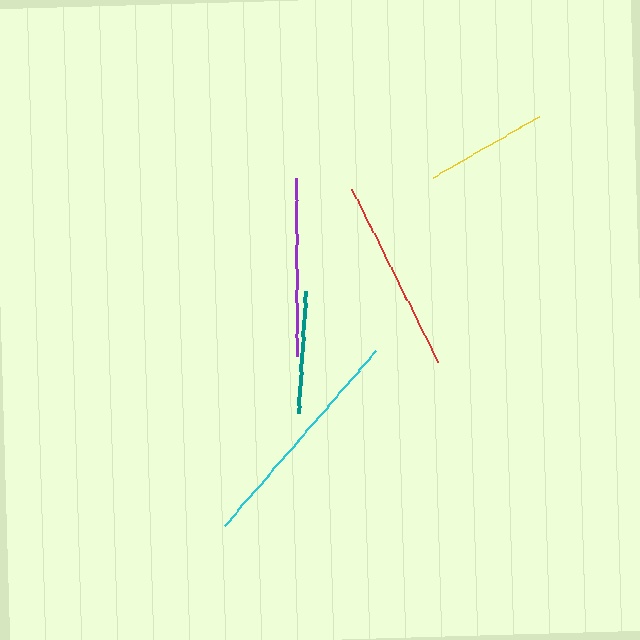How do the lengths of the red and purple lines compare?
The red and purple lines are approximately the same length.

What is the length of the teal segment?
The teal segment is approximately 122 pixels long.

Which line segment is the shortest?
The yellow line is the shortest at approximately 122 pixels.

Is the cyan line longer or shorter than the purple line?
The cyan line is longer than the purple line.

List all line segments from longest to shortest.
From longest to shortest: cyan, red, purple, teal, yellow.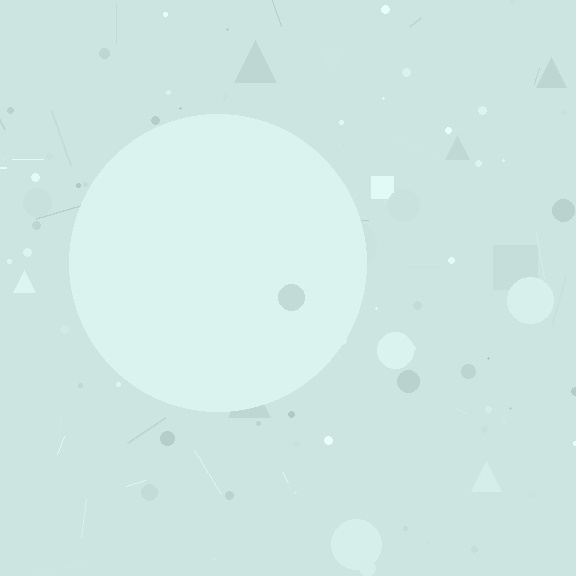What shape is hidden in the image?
A circle is hidden in the image.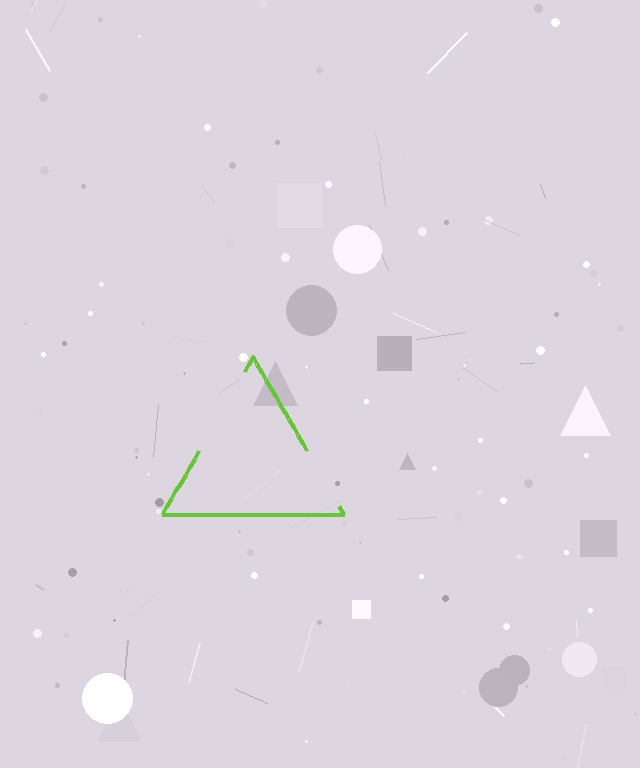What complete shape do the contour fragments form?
The contour fragments form a triangle.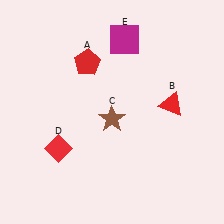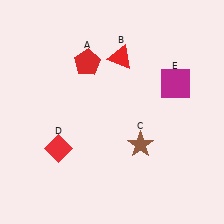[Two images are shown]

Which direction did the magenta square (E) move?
The magenta square (E) moved right.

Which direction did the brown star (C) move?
The brown star (C) moved right.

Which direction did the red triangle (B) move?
The red triangle (B) moved left.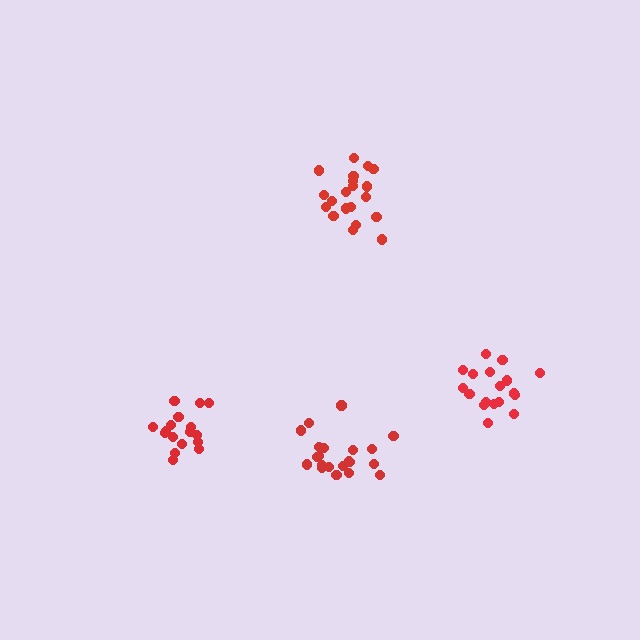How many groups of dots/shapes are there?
There are 4 groups.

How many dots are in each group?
Group 1: 21 dots, Group 2: 18 dots, Group 3: 21 dots, Group 4: 17 dots (77 total).